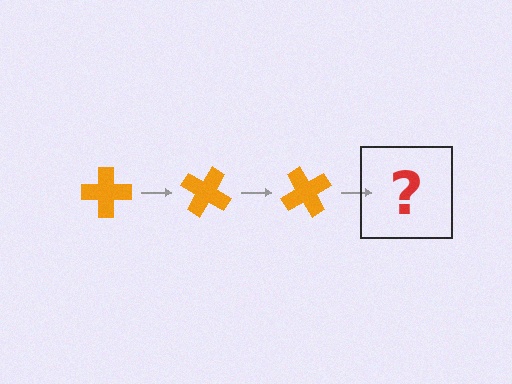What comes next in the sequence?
The next element should be an orange cross rotated 90 degrees.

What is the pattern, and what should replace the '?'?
The pattern is that the cross rotates 30 degrees each step. The '?' should be an orange cross rotated 90 degrees.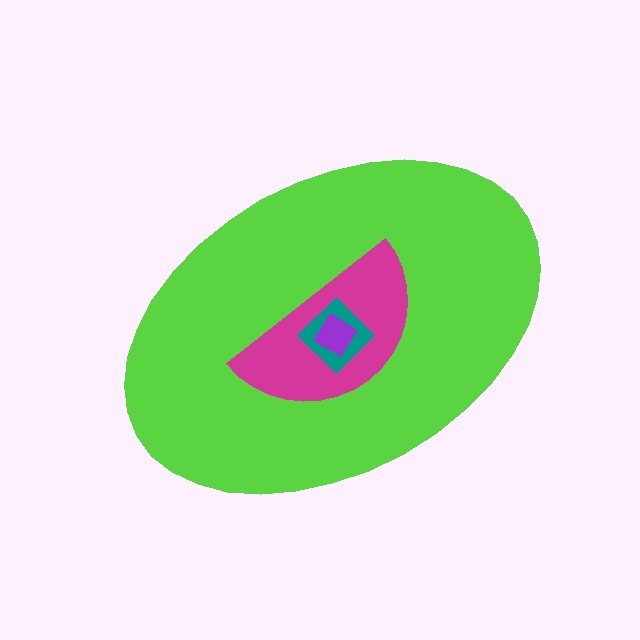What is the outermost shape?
The lime ellipse.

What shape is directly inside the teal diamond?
The purple diamond.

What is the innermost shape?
The purple diamond.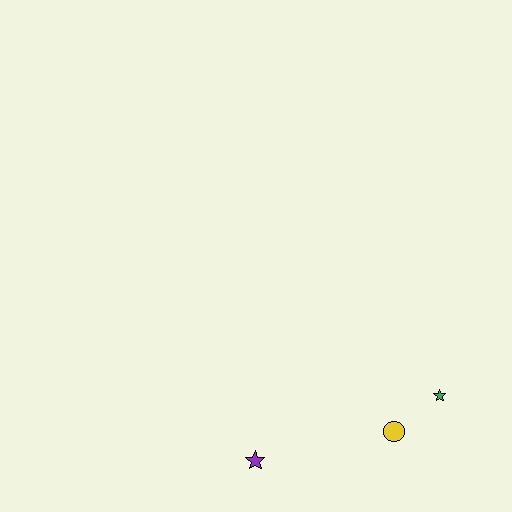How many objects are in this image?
There are 3 objects.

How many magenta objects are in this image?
There are no magenta objects.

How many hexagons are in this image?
There are no hexagons.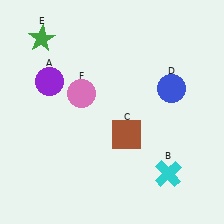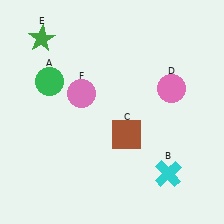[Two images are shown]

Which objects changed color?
A changed from purple to green. D changed from blue to pink.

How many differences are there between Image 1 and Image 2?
There are 2 differences between the two images.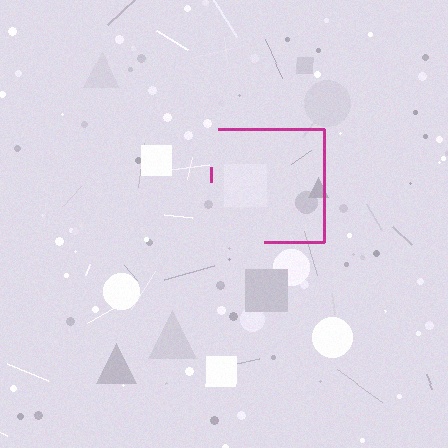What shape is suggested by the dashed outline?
The dashed outline suggests a square.